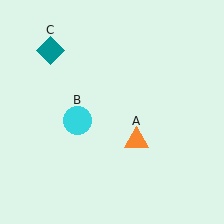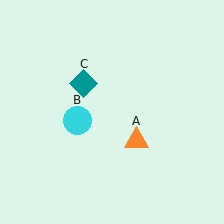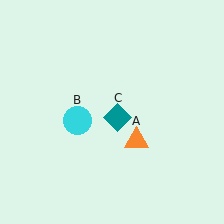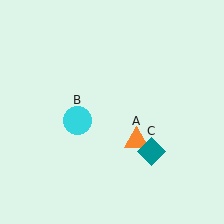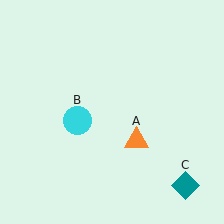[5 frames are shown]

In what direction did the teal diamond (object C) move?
The teal diamond (object C) moved down and to the right.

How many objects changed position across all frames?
1 object changed position: teal diamond (object C).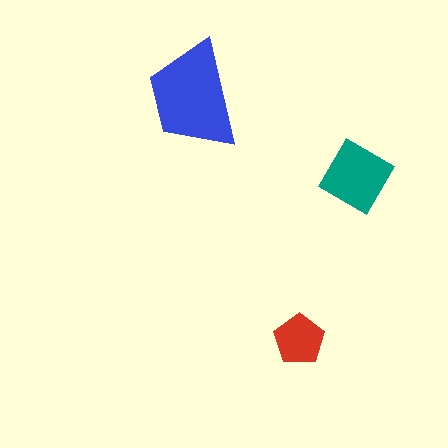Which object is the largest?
The blue trapezoid.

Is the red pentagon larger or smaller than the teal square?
Smaller.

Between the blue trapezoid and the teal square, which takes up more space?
The blue trapezoid.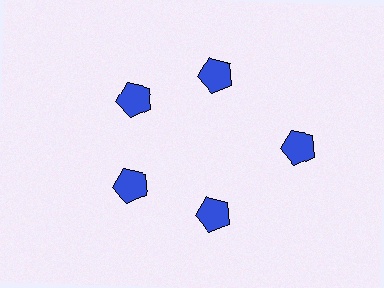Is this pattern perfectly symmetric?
No. The 5 blue pentagons are arranged in a ring, but one element near the 3 o'clock position is pushed outward from the center, breaking the 5-fold rotational symmetry.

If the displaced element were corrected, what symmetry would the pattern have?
It would have 5-fold rotational symmetry — the pattern would map onto itself every 72 degrees.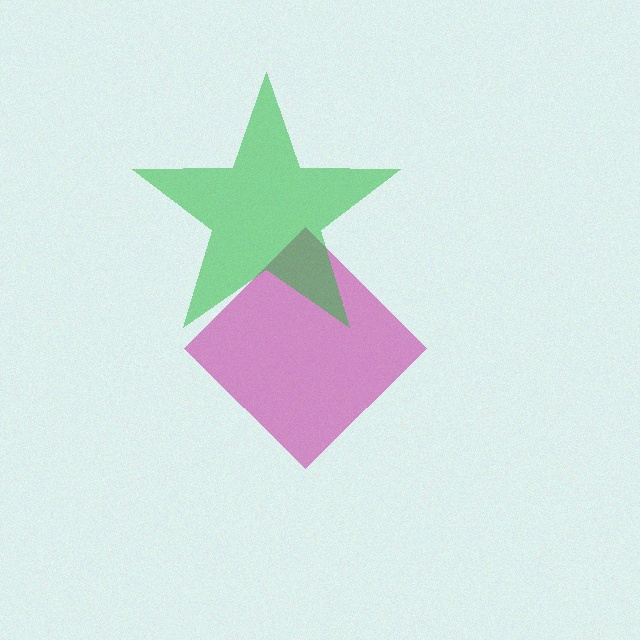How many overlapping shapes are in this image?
There are 2 overlapping shapes in the image.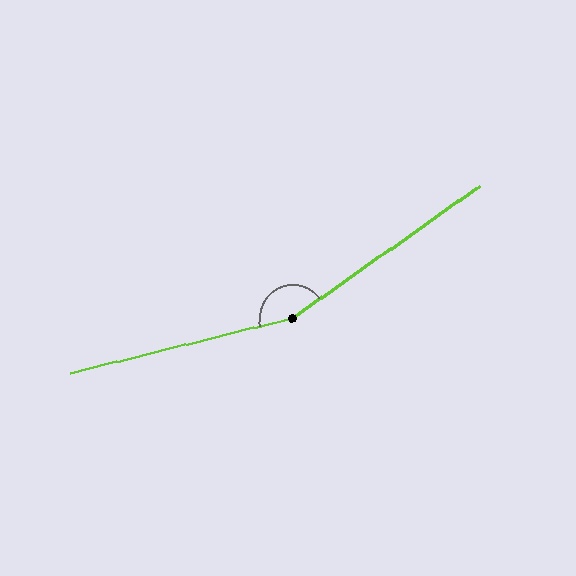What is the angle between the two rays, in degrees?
Approximately 159 degrees.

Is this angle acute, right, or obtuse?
It is obtuse.